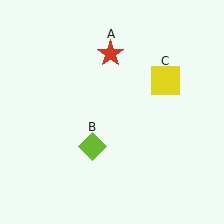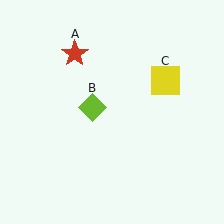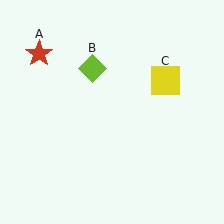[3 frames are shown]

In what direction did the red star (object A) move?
The red star (object A) moved left.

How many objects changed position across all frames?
2 objects changed position: red star (object A), lime diamond (object B).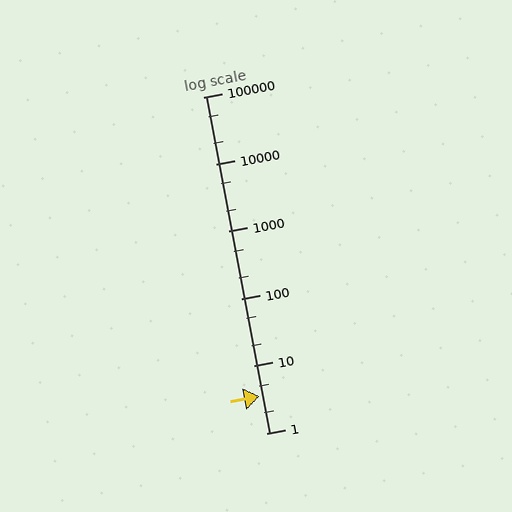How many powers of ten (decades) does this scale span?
The scale spans 5 decades, from 1 to 100000.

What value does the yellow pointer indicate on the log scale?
The pointer indicates approximately 3.5.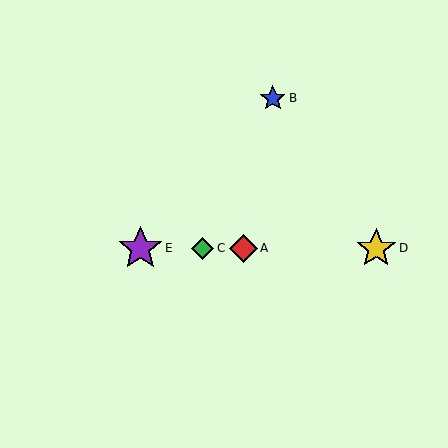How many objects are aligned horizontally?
4 objects (A, C, D, E) are aligned horizontally.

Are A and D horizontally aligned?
Yes, both are at y≈248.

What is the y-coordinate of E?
Object E is at y≈248.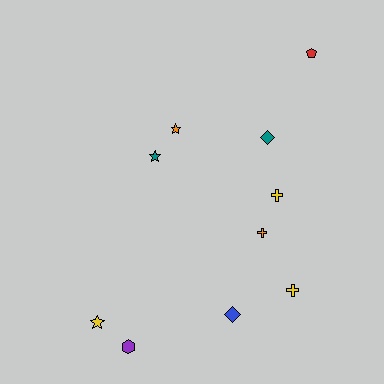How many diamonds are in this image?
There are 2 diamonds.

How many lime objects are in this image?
There are no lime objects.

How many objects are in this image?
There are 10 objects.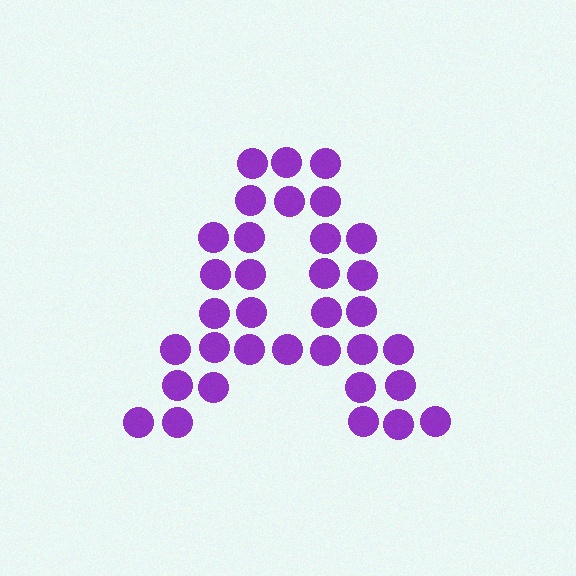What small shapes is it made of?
It is made of small circles.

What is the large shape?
The large shape is the letter A.